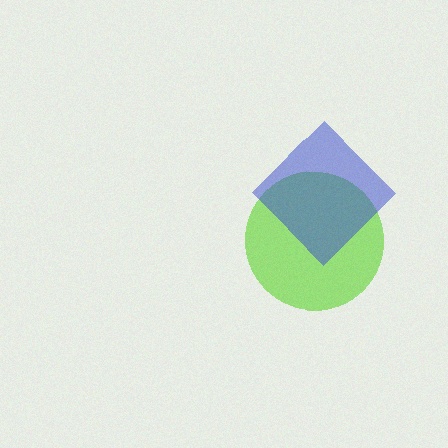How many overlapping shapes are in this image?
There are 2 overlapping shapes in the image.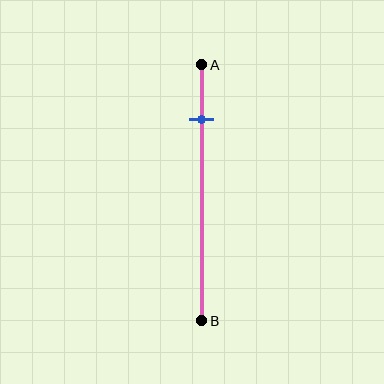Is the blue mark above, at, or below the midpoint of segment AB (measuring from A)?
The blue mark is above the midpoint of segment AB.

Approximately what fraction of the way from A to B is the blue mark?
The blue mark is approximately 20% of the way from A to B.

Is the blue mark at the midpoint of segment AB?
No, the mark is at about 20% from A, not at the 50% midpoint.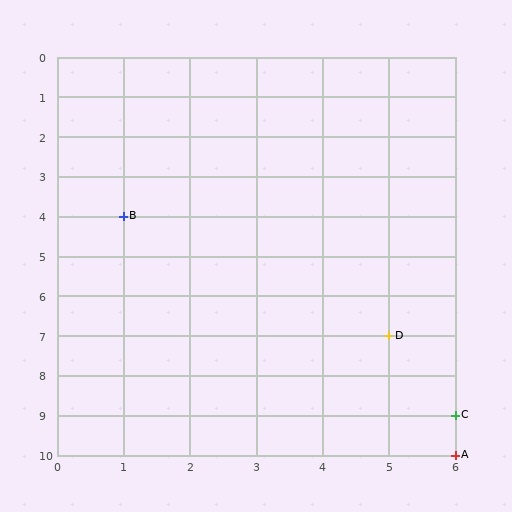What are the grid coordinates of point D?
Point D is at grid coordinates (5, 7).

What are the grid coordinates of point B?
Point B is at grid coordinates (1, 4).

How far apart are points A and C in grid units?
Points A and C are 1 row apart.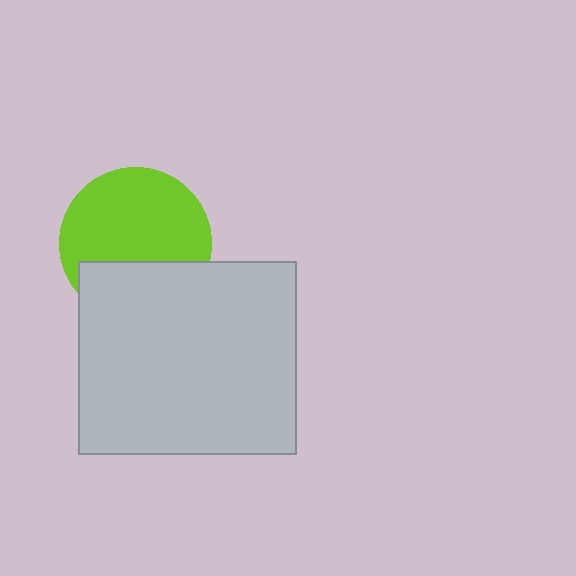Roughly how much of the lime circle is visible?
Most of it is visible (roughly 67%).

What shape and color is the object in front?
The object in front is a light gray rectangle.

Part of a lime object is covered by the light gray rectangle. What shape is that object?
It is a circle.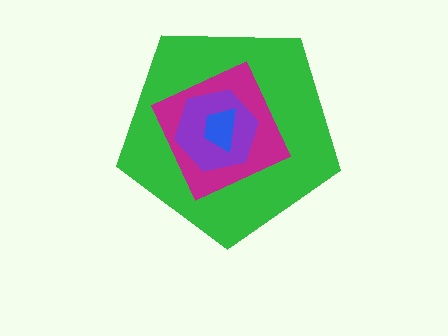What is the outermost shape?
The green pentagon.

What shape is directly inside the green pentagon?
The magenta diamond.